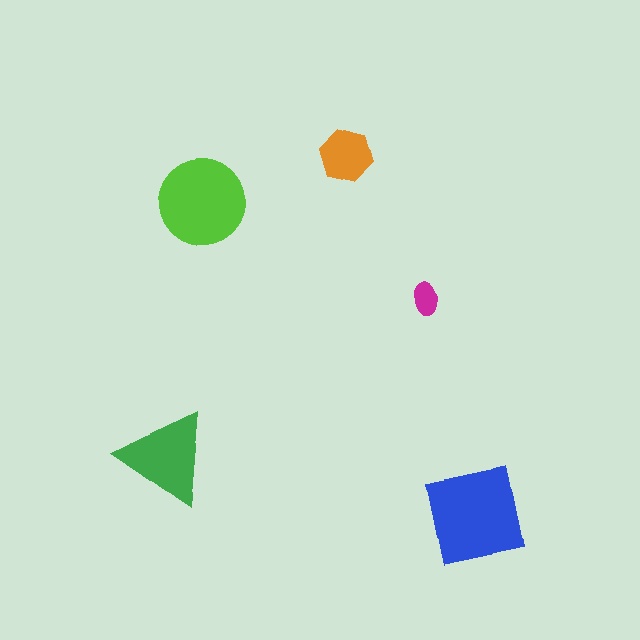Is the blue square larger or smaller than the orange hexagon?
Larger.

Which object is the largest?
The blue square.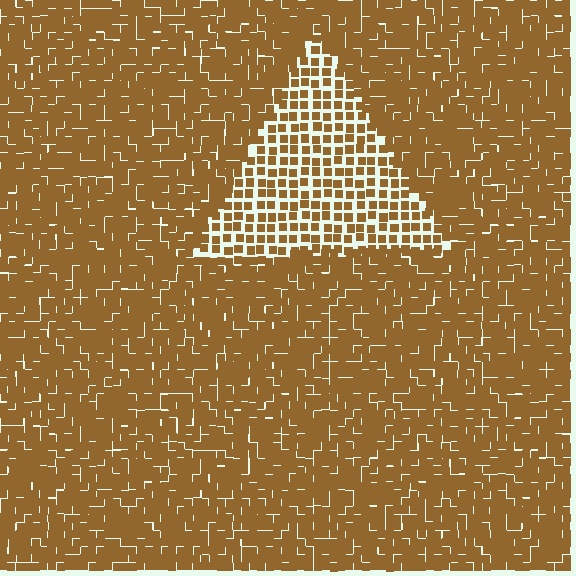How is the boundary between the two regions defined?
The boundary is defined by a change in element density (approximately 1.9x ratio). All elements are the same color, size, and shape.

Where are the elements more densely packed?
The elements are more densely packed outside the triangle boundary.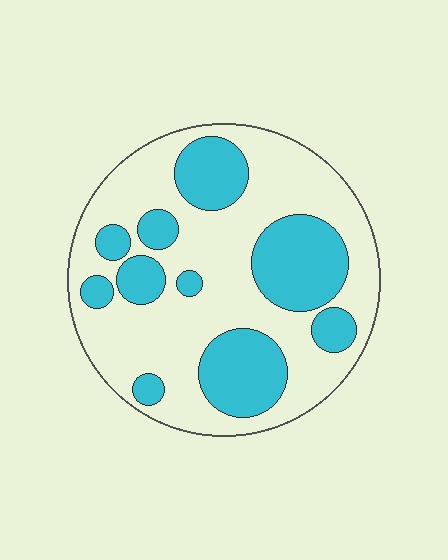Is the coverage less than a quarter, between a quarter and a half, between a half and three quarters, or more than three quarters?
Between a quarter and a half.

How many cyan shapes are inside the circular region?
10.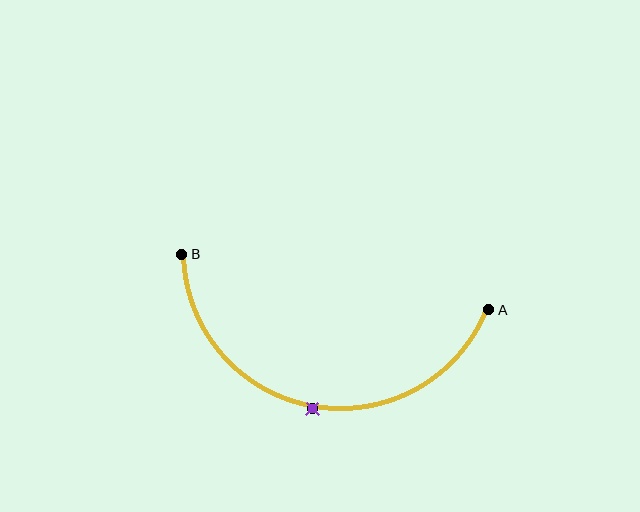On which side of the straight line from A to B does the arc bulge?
The arc bulges below the straight line connecting A and B.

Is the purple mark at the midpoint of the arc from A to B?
Yes. The purple mark lies on the arc at equal arc-length from both A and B — it is the arc midpoint.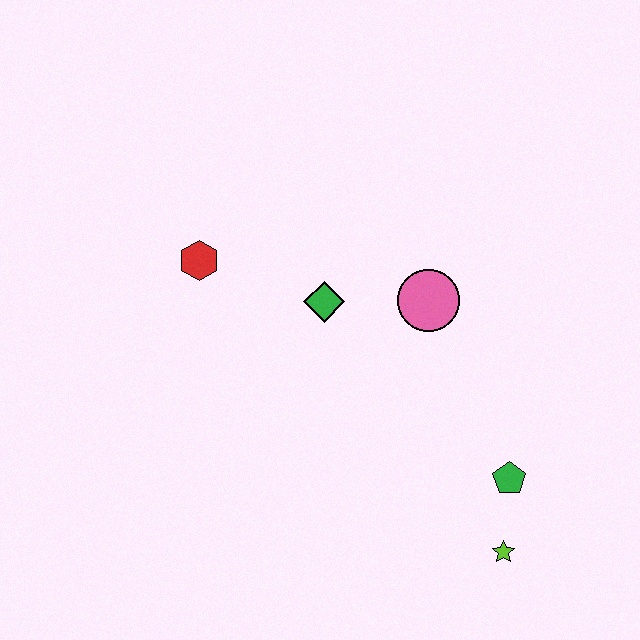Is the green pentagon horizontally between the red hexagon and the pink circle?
No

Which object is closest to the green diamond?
The pink circle is closest to the green diamond.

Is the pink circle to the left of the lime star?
Yes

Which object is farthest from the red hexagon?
The lime star is farthest from the red hexagon.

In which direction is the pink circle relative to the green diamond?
The pink circle is to the right of the green diamond.